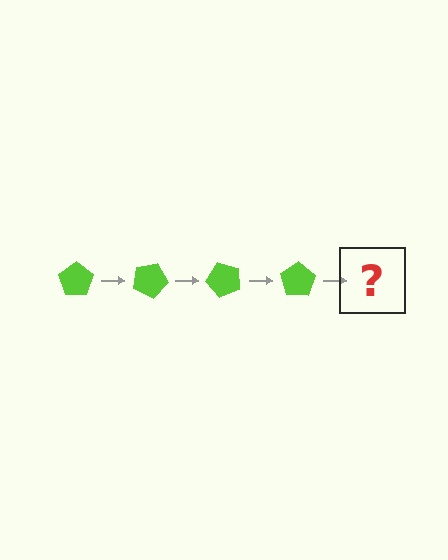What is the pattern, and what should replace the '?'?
The pattern is that the pentagon rotates 25 degrees each step. The '?' should be a lime pentagon rotated 100 degrees.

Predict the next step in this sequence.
The next step is a lime pentagon rotated 100 degrees.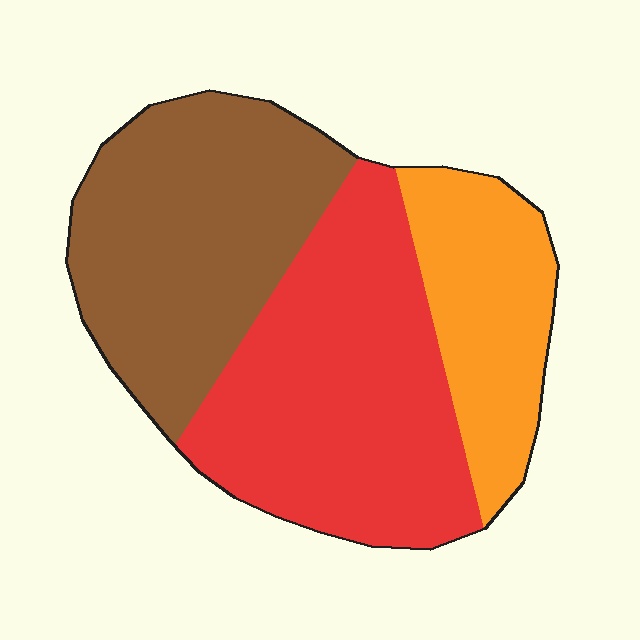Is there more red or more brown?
Red.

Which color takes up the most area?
Red, at roughly 40%.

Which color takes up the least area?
Orange, at roughly 20%.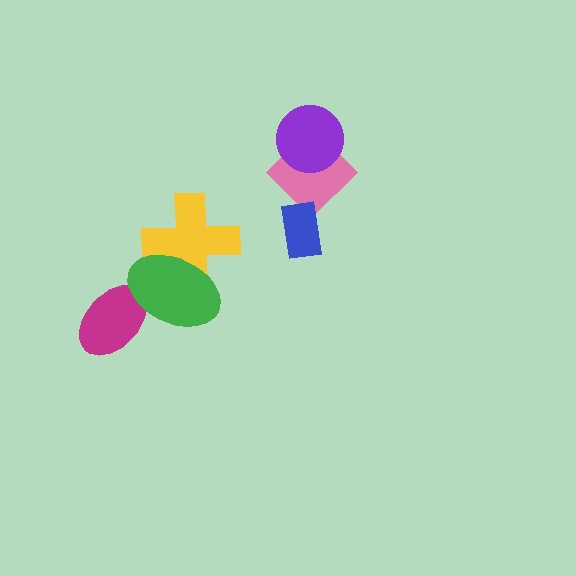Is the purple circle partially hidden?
No, no other shape covers it.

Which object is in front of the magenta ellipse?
The green ellipse is in front of the magenta ellipse.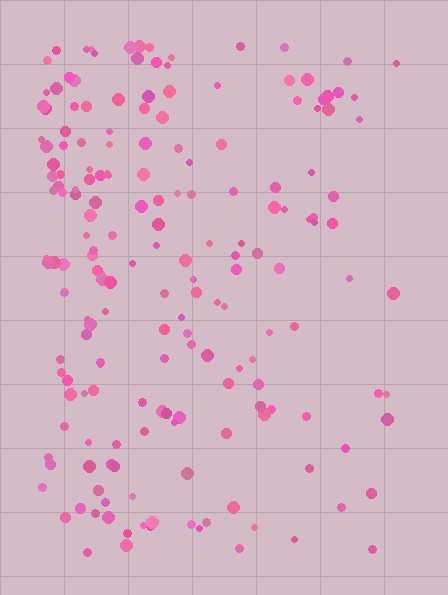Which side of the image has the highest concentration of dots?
The left.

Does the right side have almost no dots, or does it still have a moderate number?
Still a moderate number, just noticeably fewer than the left.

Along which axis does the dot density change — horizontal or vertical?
Horizontal.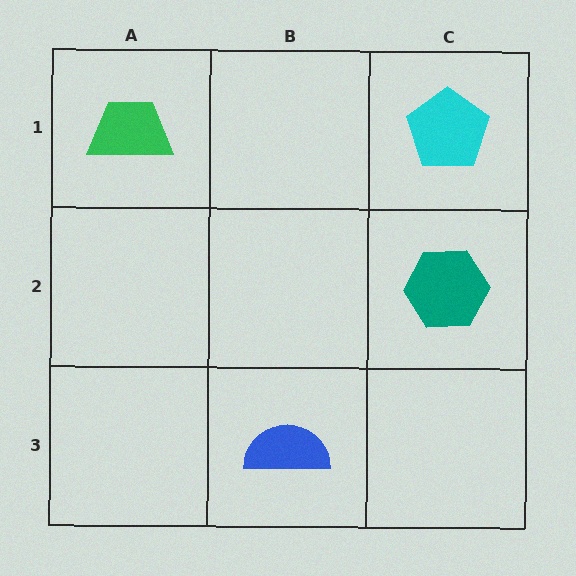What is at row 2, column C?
A teal hexagon.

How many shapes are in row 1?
2 shapes.